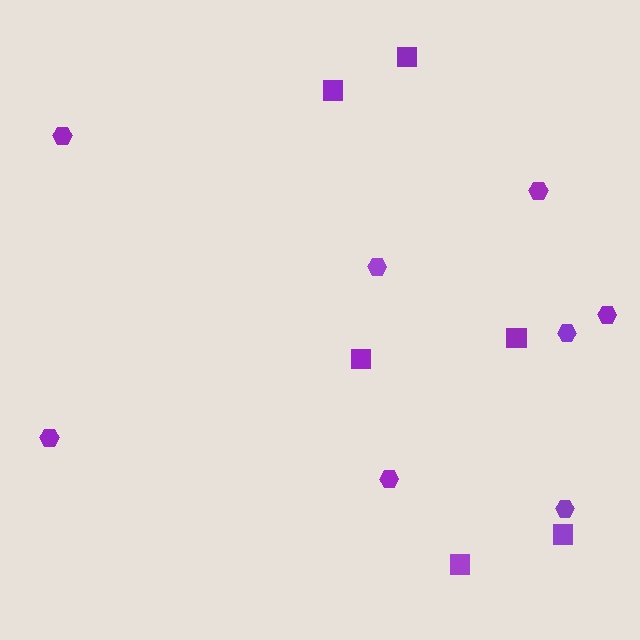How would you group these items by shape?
There are 2 groups: one group of squares (6) and one group of hexagons (8).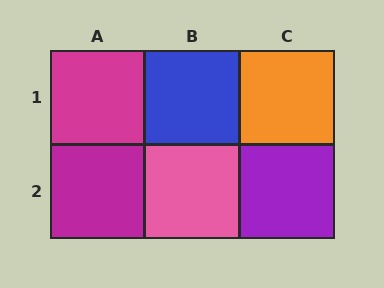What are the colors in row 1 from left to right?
Magenta, blue, orange.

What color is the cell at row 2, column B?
Pink.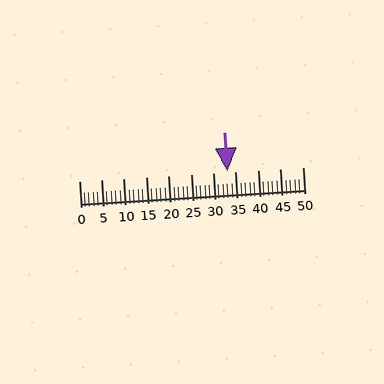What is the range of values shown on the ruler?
The ruler shows values from 0 to 50.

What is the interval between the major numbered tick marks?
The major tick marks are spaced 5 units apart.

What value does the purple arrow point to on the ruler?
The purple arrow points to approximately 33.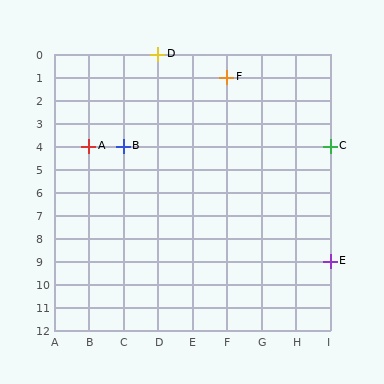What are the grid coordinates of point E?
Point E is at grid coordinates (I, 9).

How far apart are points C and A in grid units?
Points C and A are 7 columns apart.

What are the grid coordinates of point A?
Point A is at grid coordinates (B, 4).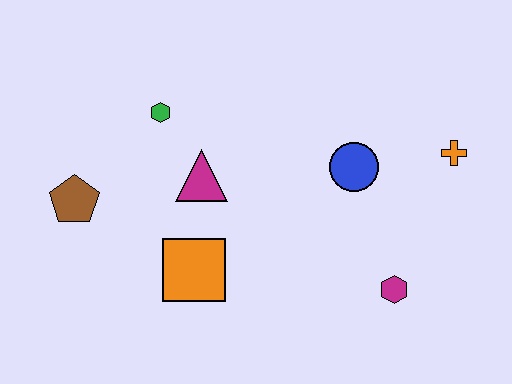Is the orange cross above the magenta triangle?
Yes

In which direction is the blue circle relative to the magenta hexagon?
The blue circle is above the magenta hexagon.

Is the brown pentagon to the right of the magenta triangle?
No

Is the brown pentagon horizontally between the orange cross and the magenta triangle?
No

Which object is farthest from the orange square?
The orange cross is farthest from the orange square.